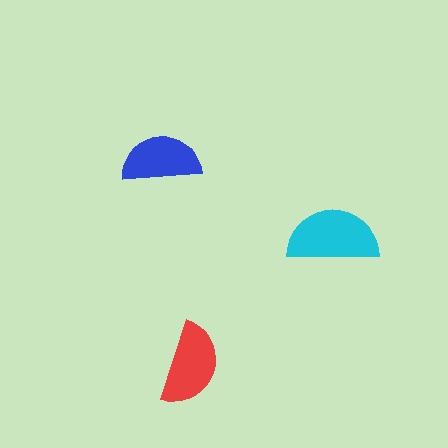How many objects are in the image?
There are 3 objects in the image.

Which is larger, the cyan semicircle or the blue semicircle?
The cyan one.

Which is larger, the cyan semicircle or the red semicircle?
The cyan one.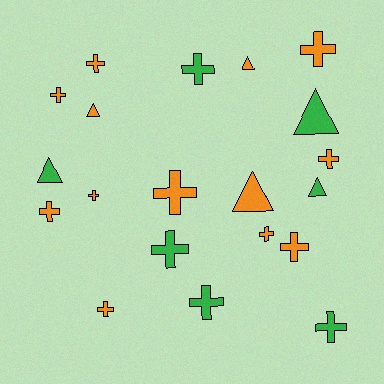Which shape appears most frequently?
Cross, with 14 objects.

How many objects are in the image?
There are 20 objects.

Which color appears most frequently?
Orange, with 13 objects.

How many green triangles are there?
There are 3 green triangles.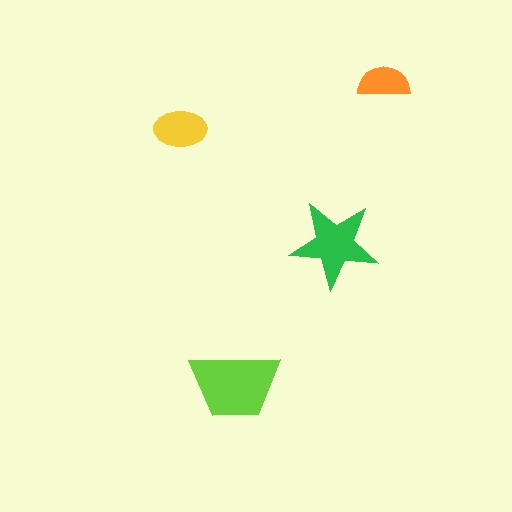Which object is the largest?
The lime trapezoid.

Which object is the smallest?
The orange semicircle.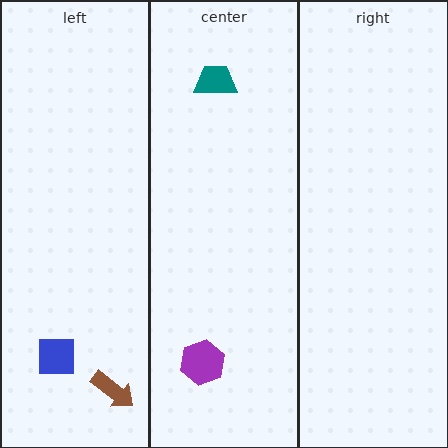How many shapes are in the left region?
2.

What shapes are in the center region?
The teal trapezoid, the purple hexagon.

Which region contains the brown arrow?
The left region.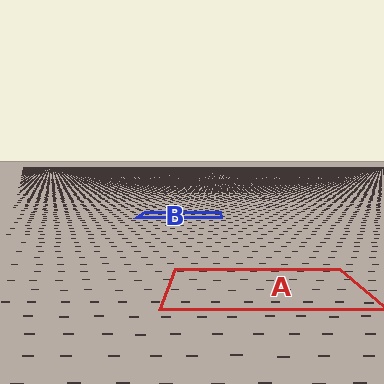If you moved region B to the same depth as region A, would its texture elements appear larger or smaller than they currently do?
They would appear larger. At a closer depth, the same texture elements are projected at a bigger on-screen size.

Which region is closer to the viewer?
Region A is closer. The texture elements there are larger and more spread out.